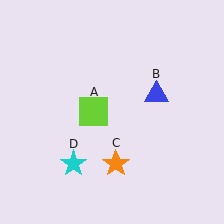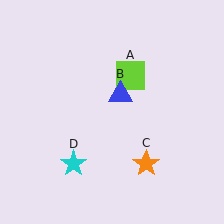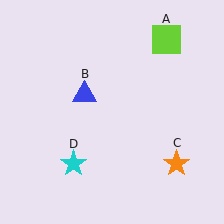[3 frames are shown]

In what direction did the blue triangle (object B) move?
The blue triangle (object B) moved left.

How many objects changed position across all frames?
3 objects changed position: lime square (object A), blue triangle (object B), orange star (object C).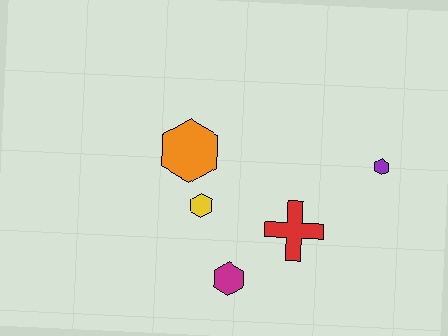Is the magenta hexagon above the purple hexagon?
No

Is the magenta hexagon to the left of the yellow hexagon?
No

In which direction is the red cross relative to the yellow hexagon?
The red cross is to the right of the yellow hexagon.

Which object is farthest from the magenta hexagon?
The purple hexagon is farthest from the magenta hexagon.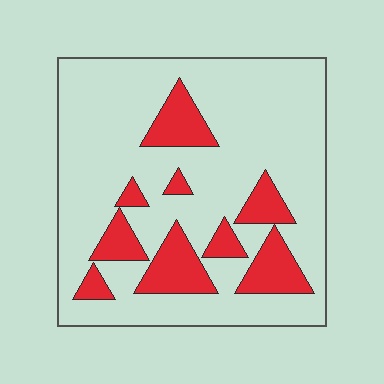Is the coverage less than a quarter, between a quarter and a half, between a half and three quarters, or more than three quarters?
Less than a quarter.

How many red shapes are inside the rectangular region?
9.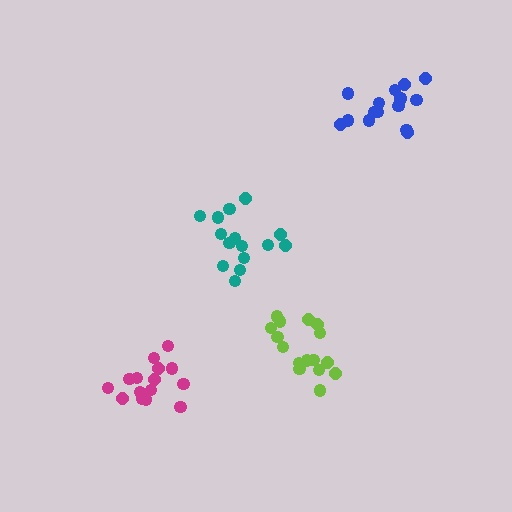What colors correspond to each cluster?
The clusters are colored: lime, teal, magenta, blue.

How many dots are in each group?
Group 1: 16 dots, Group 2: 15 dots, Group 3: 15 dots, Group 4: 16 dots (62 total).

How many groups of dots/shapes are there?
There are 4 groups.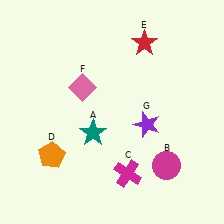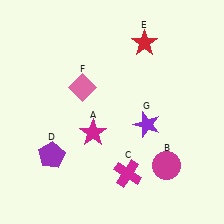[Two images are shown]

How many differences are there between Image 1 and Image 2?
There are 2 differences between the two images.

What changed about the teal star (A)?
In Image 1, A is teal. In Image 2, it changed to magenta.